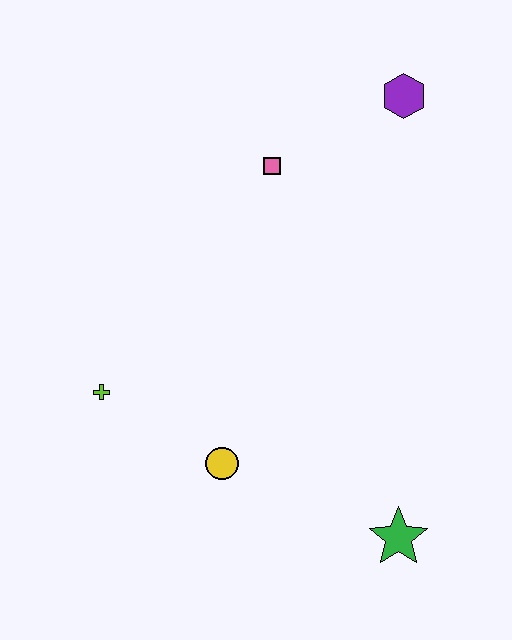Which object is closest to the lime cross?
The yellow circle is closest to the lime cross.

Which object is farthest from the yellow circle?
The purple hexagon is farthest from the yellow circle.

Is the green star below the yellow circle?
Yes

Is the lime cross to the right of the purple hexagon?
No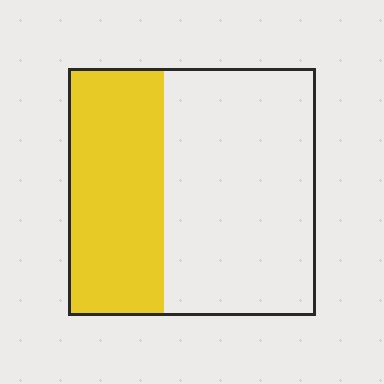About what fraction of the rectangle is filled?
About three eighths (3/8).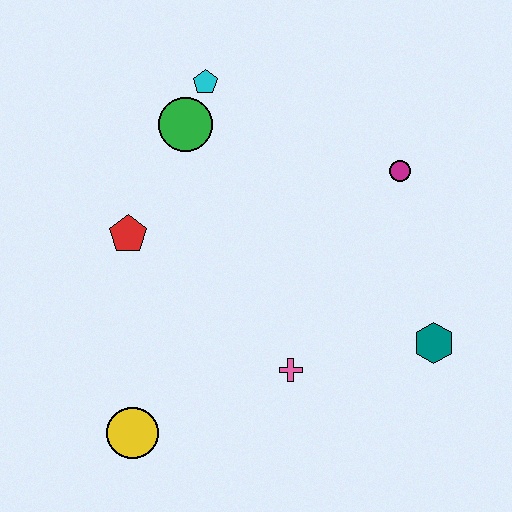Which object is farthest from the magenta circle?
The yellow circle is farthest from the magenta circle.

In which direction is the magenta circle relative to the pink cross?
The magenta circle is above the pink cross.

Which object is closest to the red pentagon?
The green circle is closest to the red pentagon.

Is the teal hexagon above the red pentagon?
No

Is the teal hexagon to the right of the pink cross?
Yes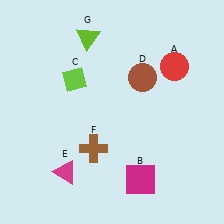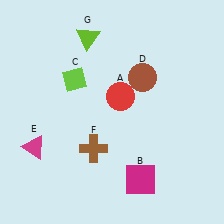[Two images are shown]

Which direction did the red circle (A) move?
The red circle (A) moved left.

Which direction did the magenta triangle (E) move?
The magenta triangle (E) moved left.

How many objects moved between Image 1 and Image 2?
2 objects moved between the two images.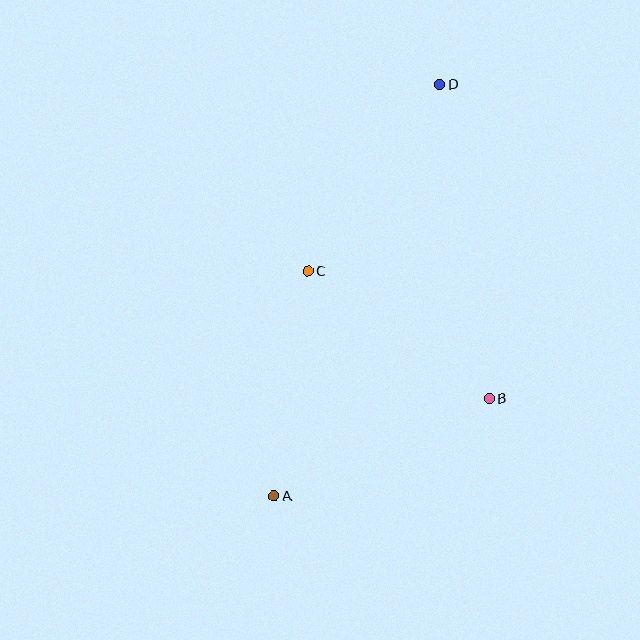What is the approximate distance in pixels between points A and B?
The distance between A and B is approximately 236 pixels.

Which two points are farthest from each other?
Points A and D are farthest from each other.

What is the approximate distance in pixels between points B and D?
The distance between B and D is approximately 318 pixels.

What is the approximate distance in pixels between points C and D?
The distance between C and D is approximately 228 pixels.